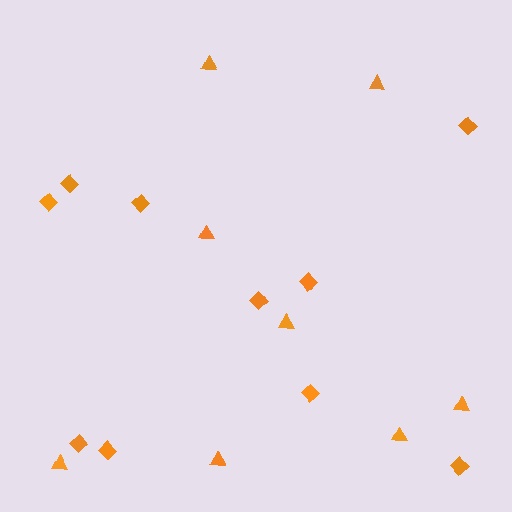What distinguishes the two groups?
There are 2 groups: one group of diamonds (10) and one group of triangles (8).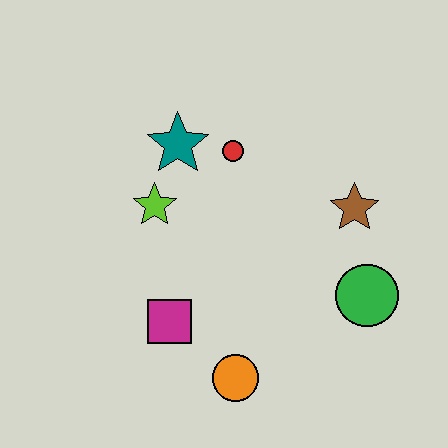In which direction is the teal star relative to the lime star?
The teal star is above the lime star.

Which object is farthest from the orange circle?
The teal star is farthest from the orange circle.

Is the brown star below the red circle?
Yes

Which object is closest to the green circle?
The brown star is closest to the green circle.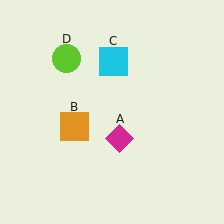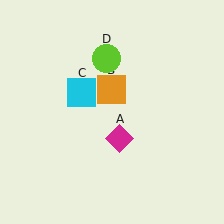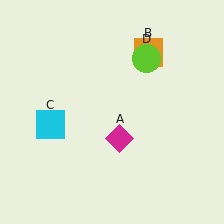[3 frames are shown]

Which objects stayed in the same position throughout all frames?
Magenta diamond (object A) remained stationary.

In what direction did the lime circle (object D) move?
The lime circle (object D) moved right.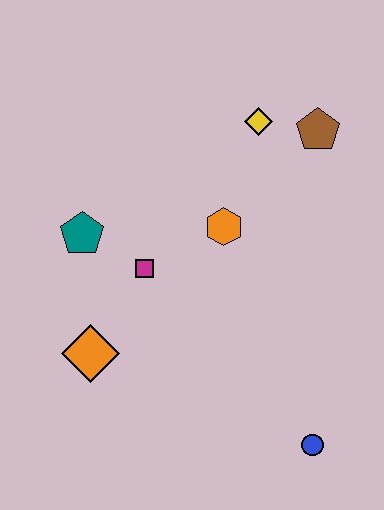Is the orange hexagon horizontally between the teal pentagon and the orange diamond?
No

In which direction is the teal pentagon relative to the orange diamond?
The teal pentagon is above the orange diamond.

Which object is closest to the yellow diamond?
The brown pentagon is closest to the yellow diamond.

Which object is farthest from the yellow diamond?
The blue circle is farthest from the yellow diamond.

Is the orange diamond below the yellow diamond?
Yes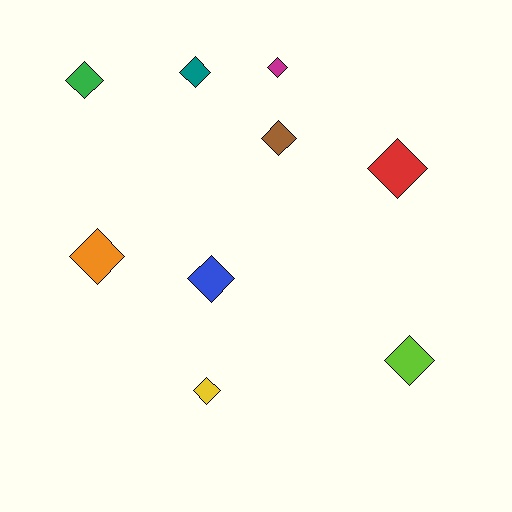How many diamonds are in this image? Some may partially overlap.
There are 9 diamonds.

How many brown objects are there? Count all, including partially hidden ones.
There is 1 brown object.